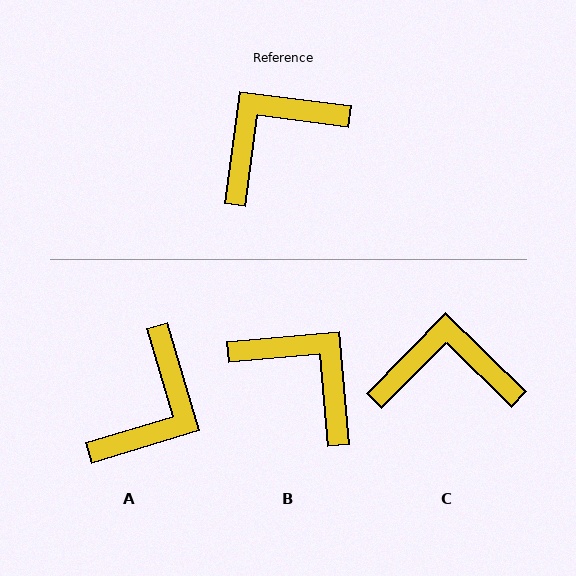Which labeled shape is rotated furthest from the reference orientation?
A, about 156 degrees away.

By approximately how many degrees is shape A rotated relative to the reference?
Approximately 156 degrees clockwise.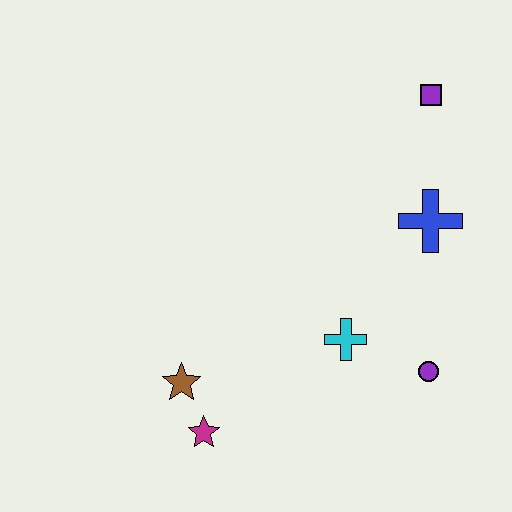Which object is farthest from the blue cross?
The magenta star is farthest from the blue cross.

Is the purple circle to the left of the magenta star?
No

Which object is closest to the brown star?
The magenta star is closest to the brown star.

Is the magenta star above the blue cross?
No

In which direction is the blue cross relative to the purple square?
The blue cross is below the purple square.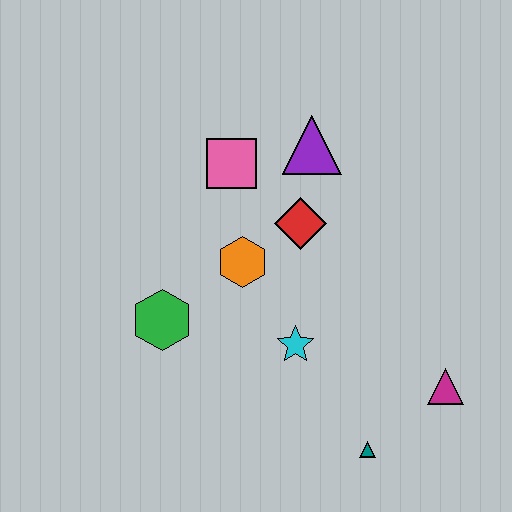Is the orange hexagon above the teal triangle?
Yes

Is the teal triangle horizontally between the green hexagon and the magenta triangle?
Yes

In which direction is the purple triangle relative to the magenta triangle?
The purple triangle is above the magenta triangle.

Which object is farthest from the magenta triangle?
The pink square is farthest from the magenta triangle.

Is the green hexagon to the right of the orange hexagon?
No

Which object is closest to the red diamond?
The orange hexagon is closest to the red diamond.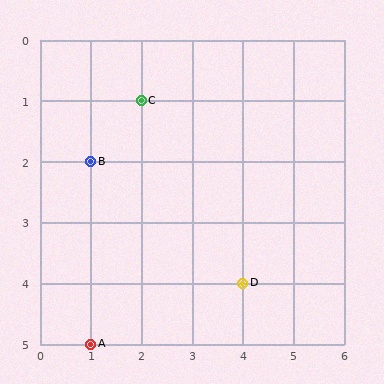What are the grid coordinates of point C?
Point C is at grid coordinates (2, 1).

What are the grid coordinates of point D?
Point D is at grid coordinates (4, 4).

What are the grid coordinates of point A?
Point A is at grid coordinates (1, 5).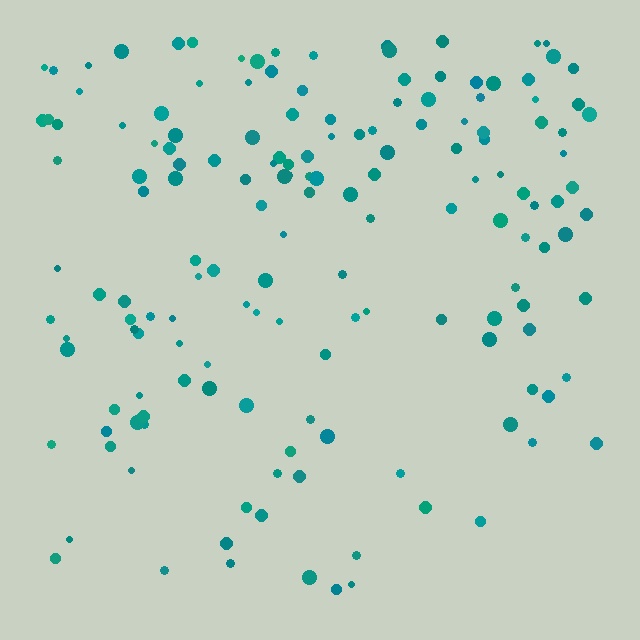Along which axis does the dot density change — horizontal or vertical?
Vertical.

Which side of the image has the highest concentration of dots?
The top.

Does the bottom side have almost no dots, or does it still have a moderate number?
Still a moderate number, just noticeably fewer than the top.